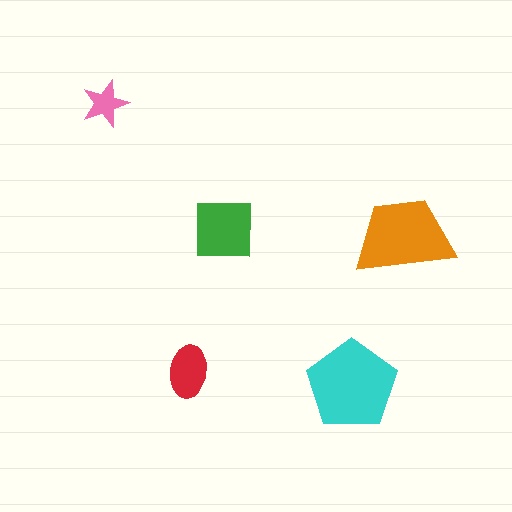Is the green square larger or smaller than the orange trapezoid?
Smaller.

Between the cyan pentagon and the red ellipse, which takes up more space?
The cyan pentagon.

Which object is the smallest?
The pink star.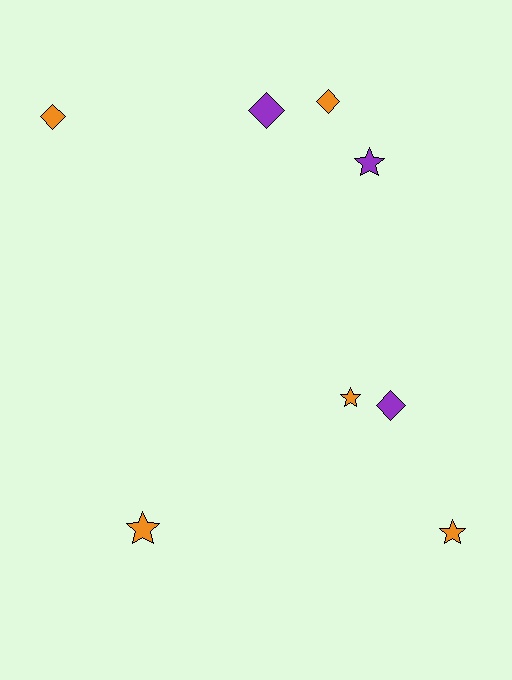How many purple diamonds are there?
There are 2 purple diamonds.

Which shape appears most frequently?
Star, with 4 objects.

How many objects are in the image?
There are 8 objects.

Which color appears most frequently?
Orange, with 5 objects.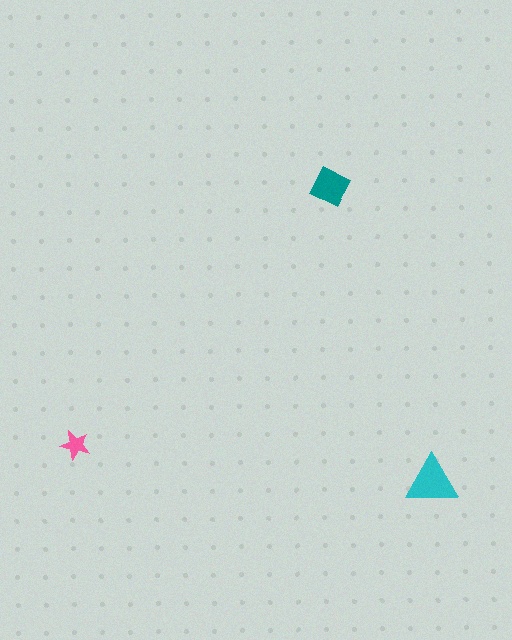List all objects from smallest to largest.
The pink star, the teal diamond, the cyan triangle.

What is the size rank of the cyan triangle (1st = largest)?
1st.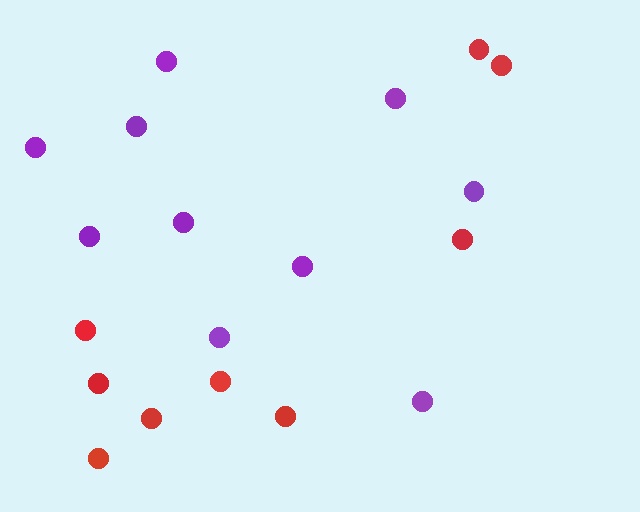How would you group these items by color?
There are 2 groups: one group of purple circles (10) and one group of red circles (9).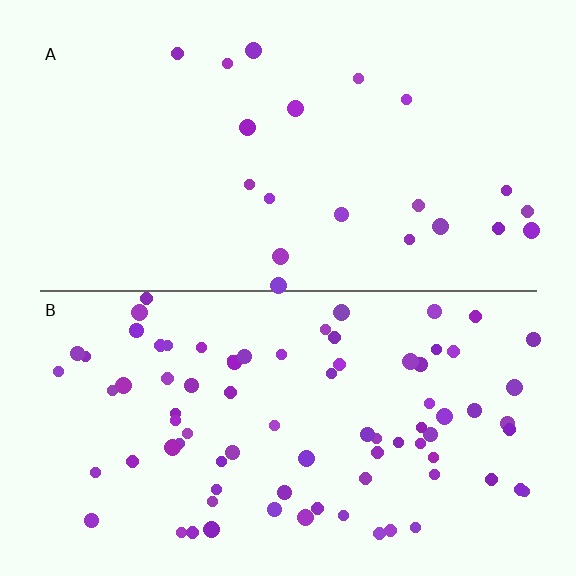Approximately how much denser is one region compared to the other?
Approximately 4.0× — region B over region A.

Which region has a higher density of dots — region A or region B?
B (the bottom).